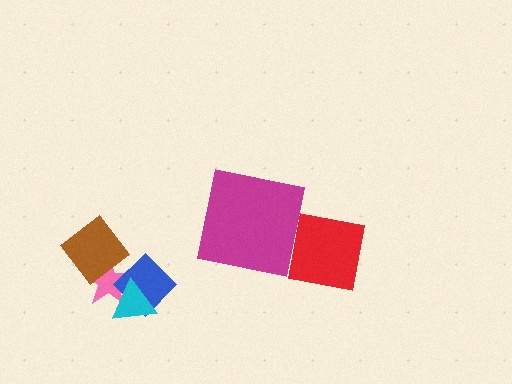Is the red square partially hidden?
Yes, it is partially covered by another shape.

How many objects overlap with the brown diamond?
1 object overlaps with the brown diamond.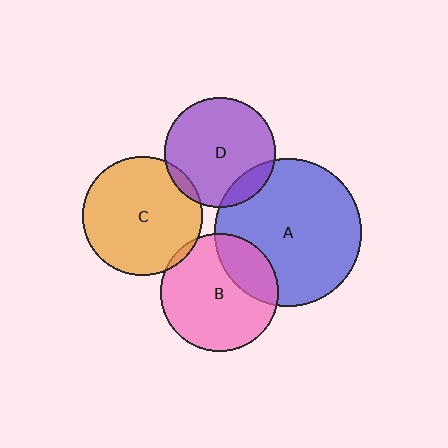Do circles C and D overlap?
Yes.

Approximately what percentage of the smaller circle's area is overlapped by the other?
Approximately 5%.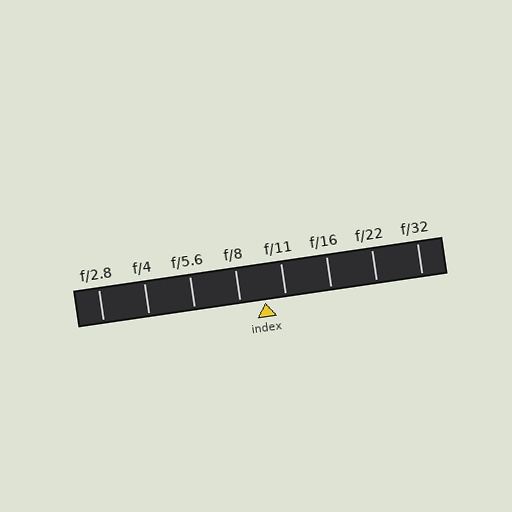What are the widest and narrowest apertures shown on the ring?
The widest aperture shown is f/2.8 and the narrowest is f/32.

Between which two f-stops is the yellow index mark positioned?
The index mark is between f/8 and f/11.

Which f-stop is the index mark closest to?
The index mark is closest to f/11.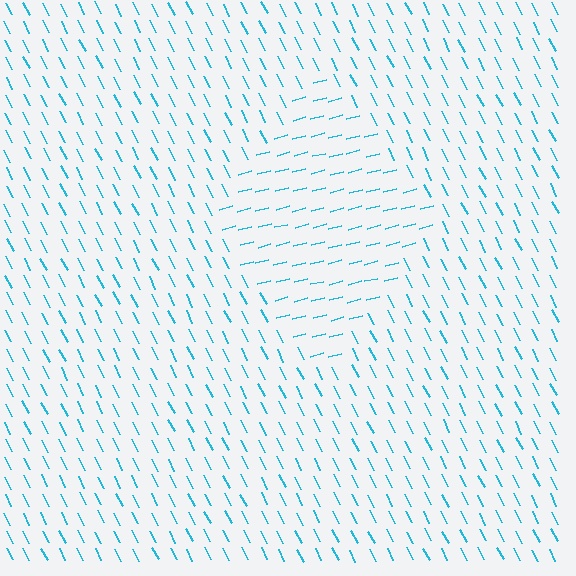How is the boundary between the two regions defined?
The boundary is defined purely by a change in line orientation (approximately 78 degrees difference). All lines are the same color and thickness.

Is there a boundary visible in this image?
Yes, there is a texture boundary formed by a change in line orientation.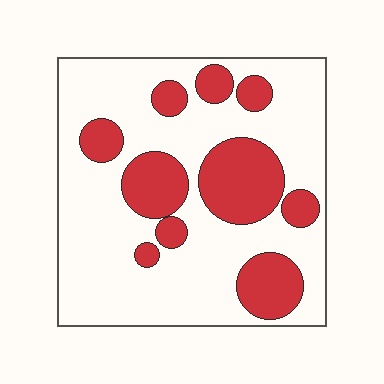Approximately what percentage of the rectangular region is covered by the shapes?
Approximately 30%.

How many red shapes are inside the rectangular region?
10.